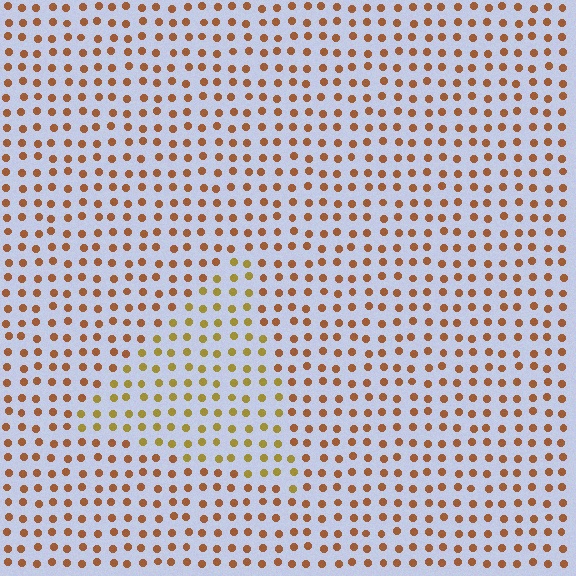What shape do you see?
I see a triangle.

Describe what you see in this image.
The image is filled with small brown elements in a uniform arrangement. A triangle-shaped region is visible where the elements are tinted to a slightly different hue, forming a subtle color boundary.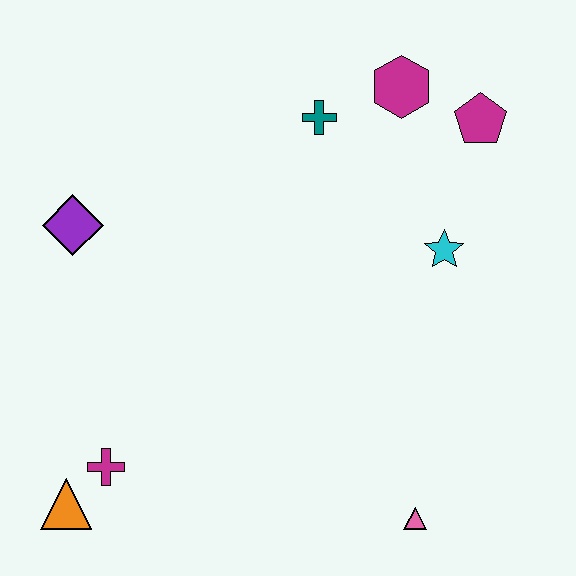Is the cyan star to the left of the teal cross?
No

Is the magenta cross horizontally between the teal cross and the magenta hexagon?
No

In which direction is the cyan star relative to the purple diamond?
The cyan star is to the right of the purple diamond.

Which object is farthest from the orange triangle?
The magenta pentagon is farthest from the orange triangle.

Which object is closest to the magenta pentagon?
The magenta hexagon is closest to the magenta pentagon.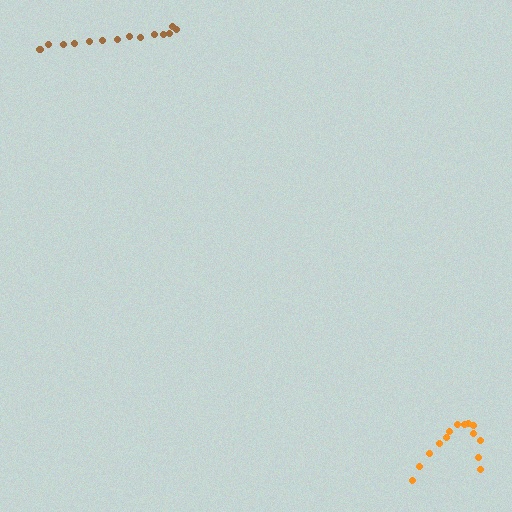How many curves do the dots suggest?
There are 2 distinct paths.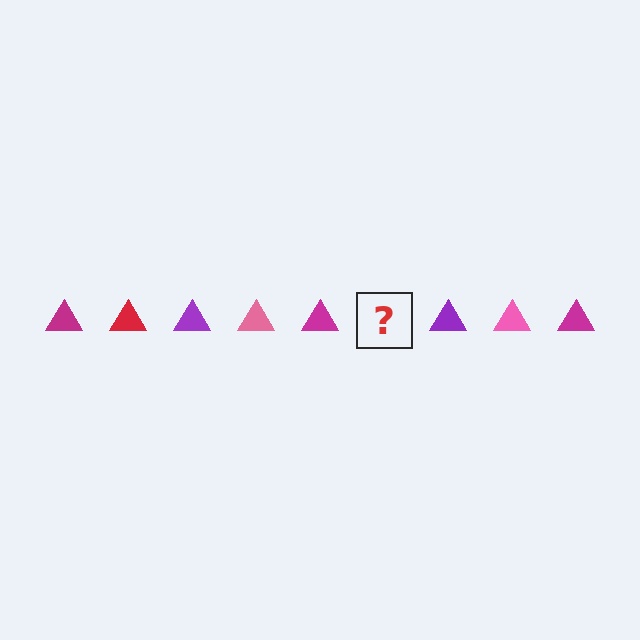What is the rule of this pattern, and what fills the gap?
The rule is that the pattern cycles through magenta, red, purple, pink triangles. The gap should be filled with a red triangle.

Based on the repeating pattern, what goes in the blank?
The blank should be a red triangle.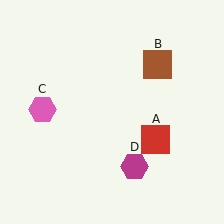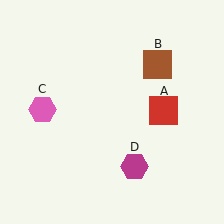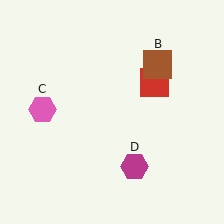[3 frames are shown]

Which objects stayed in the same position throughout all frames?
Brown square (object B) and pink hexagon (object C) and magenta hexagon (object D) remained stationary.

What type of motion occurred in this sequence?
The red square (object A) rotated counterclockwise around the center of the scene.